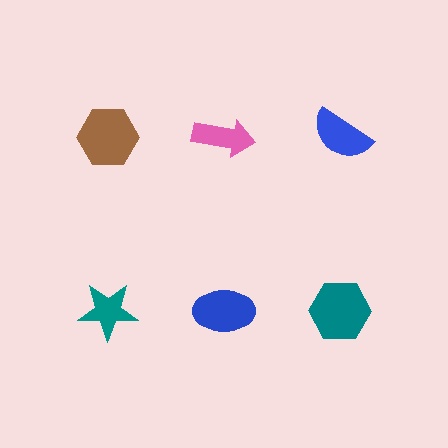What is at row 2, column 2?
A blue ellipse.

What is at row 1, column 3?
A blue semicircle.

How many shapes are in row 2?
3 shapes.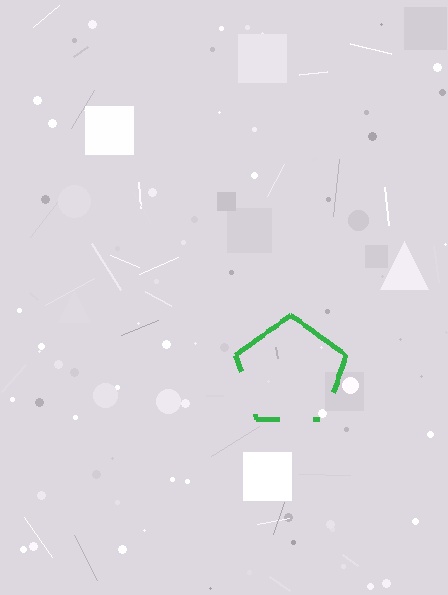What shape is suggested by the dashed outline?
The dashed outline suggests a pentagon.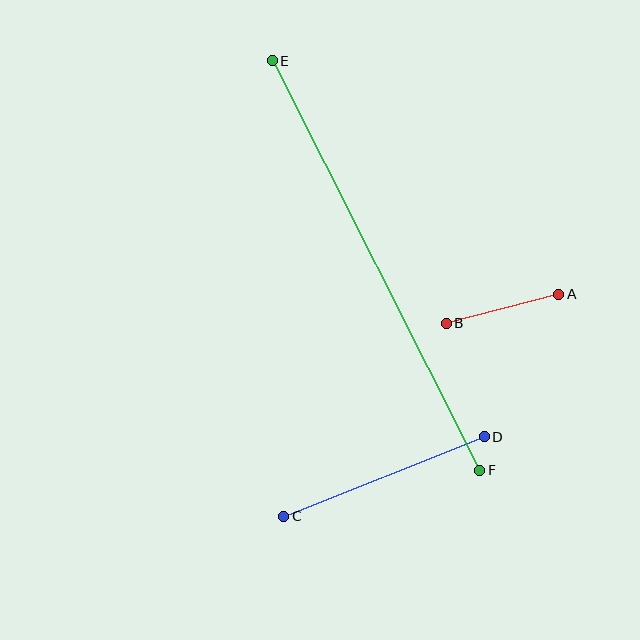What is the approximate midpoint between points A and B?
The midpoint is at approximately (502, 309) pixels.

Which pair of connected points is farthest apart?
Points E and F are farthest apart.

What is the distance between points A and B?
The distance is approximately 116 pixels.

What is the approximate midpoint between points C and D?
The midpoint is at approximately (384, 477) pixels.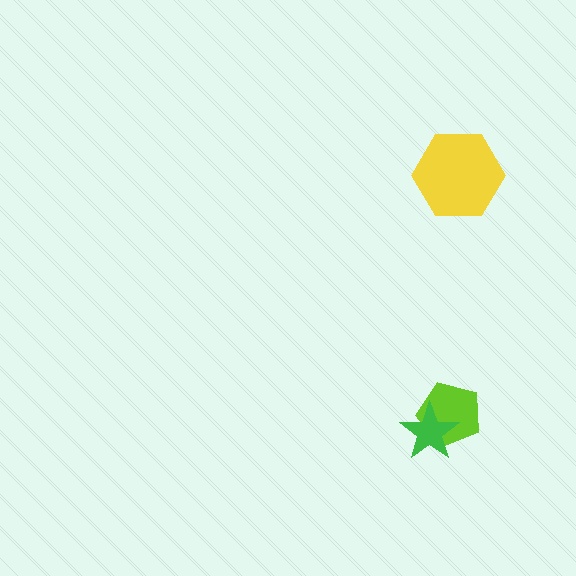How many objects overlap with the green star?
1 object overlaps with the green star.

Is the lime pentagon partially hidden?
Yes, it is partially covered by another shape.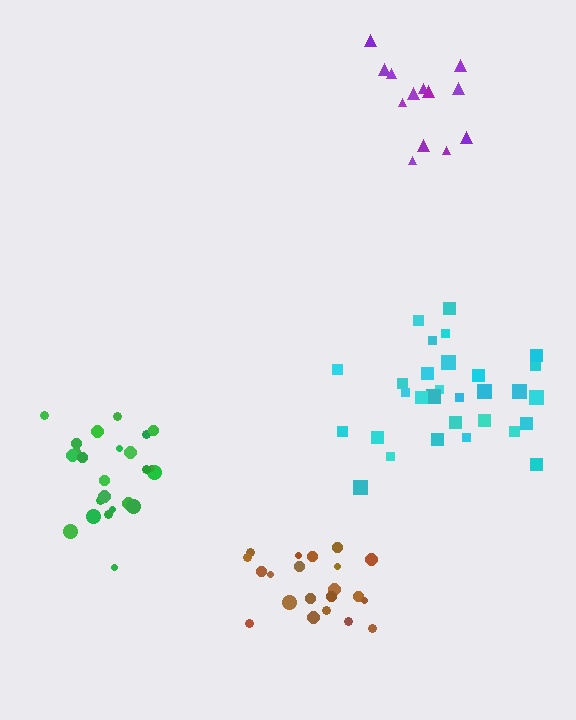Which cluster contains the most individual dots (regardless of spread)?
Cyan (30).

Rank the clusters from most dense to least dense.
green, cyan, brown, purple.